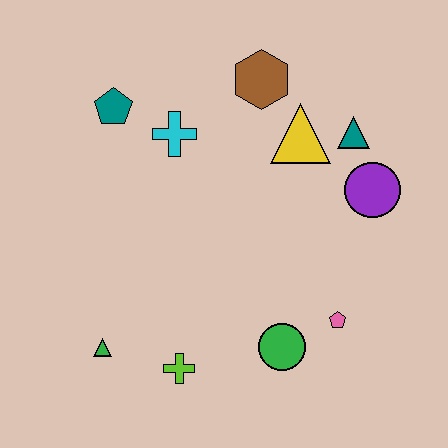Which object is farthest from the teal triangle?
The green triangle is farthest from the teal triangle.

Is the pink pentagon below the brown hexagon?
Yes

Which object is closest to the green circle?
The pink pentagon is closest to the green circle.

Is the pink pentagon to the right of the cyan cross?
Yes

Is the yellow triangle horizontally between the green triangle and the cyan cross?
No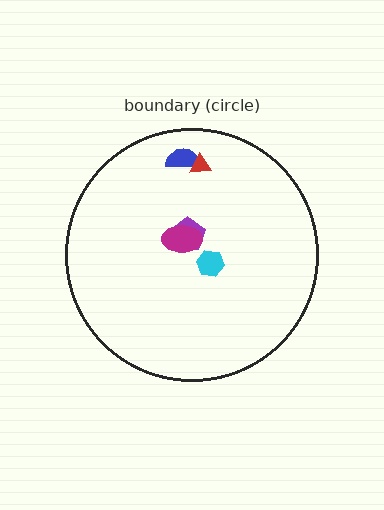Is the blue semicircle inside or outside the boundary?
Inside.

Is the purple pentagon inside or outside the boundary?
Inside.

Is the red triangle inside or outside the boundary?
Inside.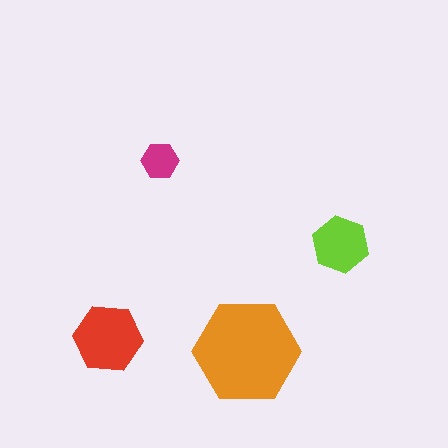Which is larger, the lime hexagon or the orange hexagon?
The orange one.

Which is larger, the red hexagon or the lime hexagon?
The red one.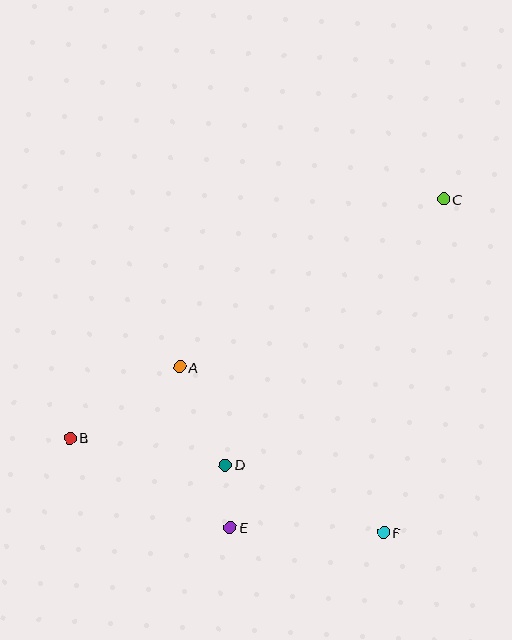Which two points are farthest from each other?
Points B and C are farthest from each other.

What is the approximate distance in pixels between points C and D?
The distance between C and D is approximately 344 pixels.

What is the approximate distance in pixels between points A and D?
The distance between A and D is approximately 108 pixels.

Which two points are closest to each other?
Points D and E are closest to each other.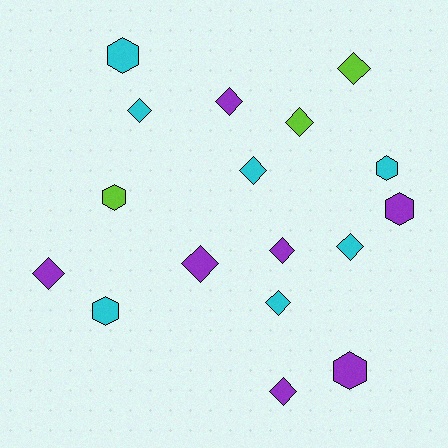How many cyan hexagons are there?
There are 3 cyan hexagons.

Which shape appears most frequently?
Diamond, with 11 objects.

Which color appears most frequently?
Cyan, with 7 objects.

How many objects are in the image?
There are 17 objects.